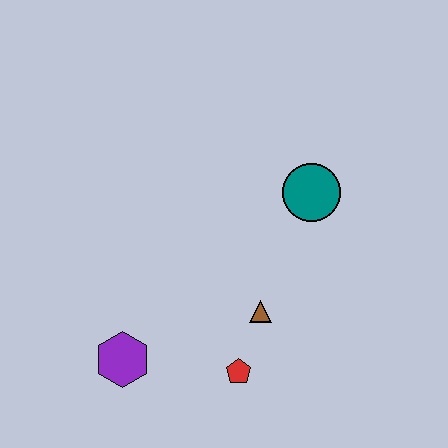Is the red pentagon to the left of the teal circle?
Yes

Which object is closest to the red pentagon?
The brown triangle is closest to the red pentagon.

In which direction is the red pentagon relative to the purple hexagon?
The red pentagon is to the right of the purple hexagon.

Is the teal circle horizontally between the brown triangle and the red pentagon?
No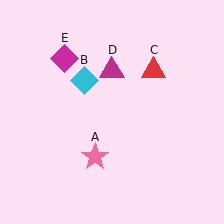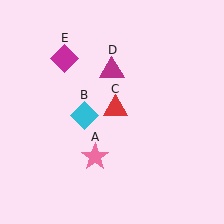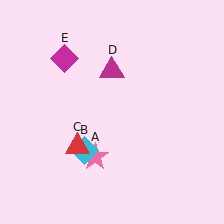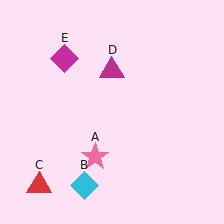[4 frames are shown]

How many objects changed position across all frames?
2 objects changed position: cyan diamond (object B), red triangle (object C).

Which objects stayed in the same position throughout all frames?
Pink star (object A) and magenta triangle (object D) and magenta diamond (object E) remained stationary.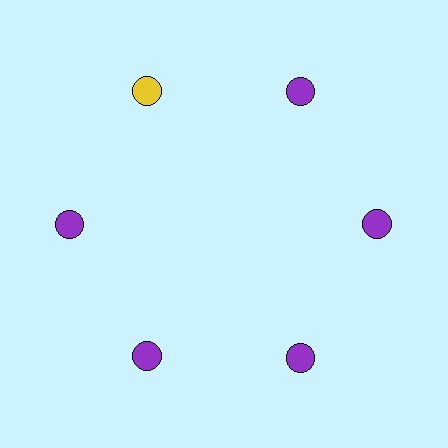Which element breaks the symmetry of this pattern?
The yellow circle at roughly the 11 o'clock position breaks the symmetry. All other shapes are purple circles.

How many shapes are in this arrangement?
There are 6 shapes arranged in a ring pattern.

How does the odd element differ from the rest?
It has a different color: yellow instead of purple.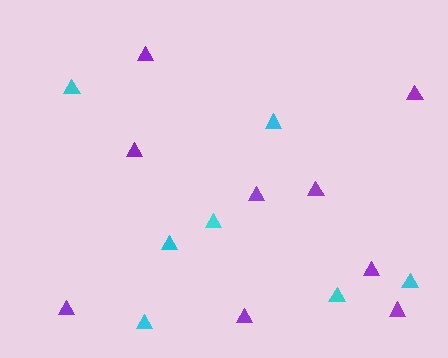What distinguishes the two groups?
There are 2 groups: one group of cyan triangles (7) and one group of purple triangles (9).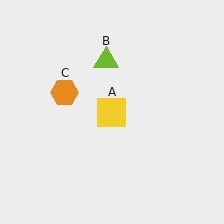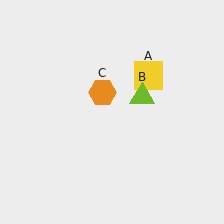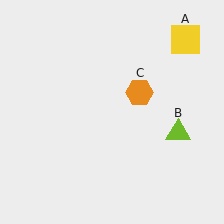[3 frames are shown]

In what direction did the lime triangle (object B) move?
The lime triangle (object B) moved down and to the right.